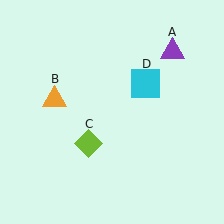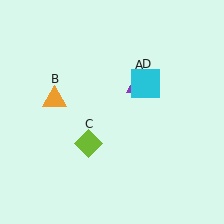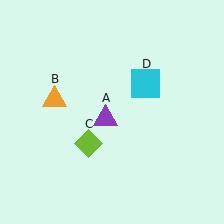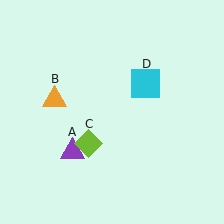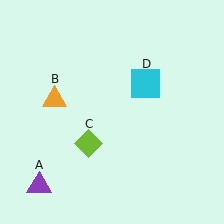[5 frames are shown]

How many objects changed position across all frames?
1 object changed position: purple triangle (object A).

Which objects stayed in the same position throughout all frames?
Orange triangle (object B) and lime diamond (object C) and cyan square (object D) remained stationary.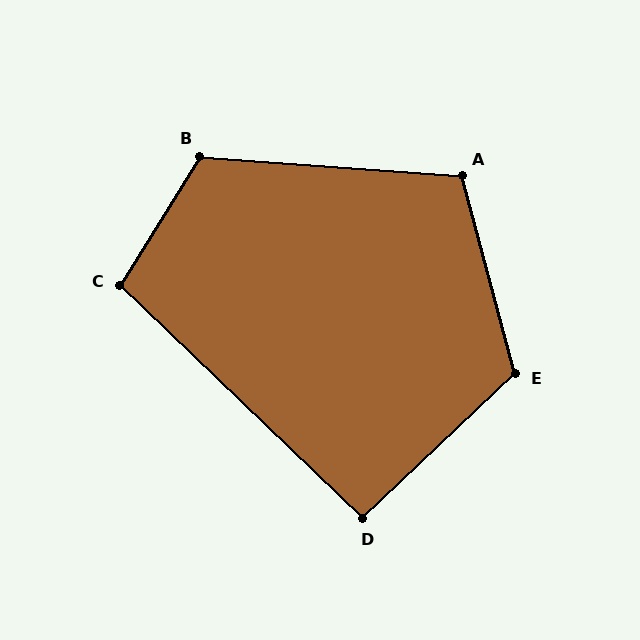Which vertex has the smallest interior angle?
D, at approximately 93 degrees.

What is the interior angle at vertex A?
Approximately 109 degrees (obtuse).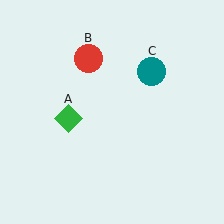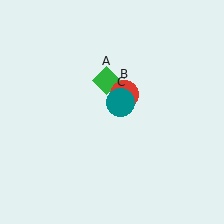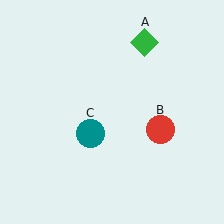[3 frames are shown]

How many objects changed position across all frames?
3 objects changed position: green diamond (object A), red circle (object B), teal circle (object C).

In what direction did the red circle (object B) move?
The red circle (object B) moved down and to the right.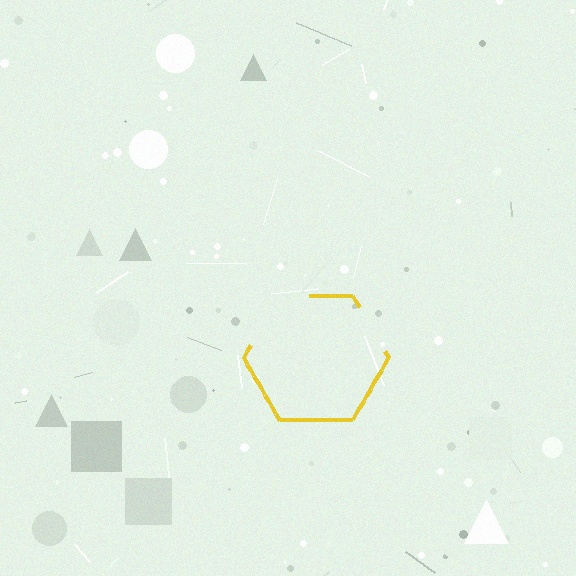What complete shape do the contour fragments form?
The contour fragments form a hexagon.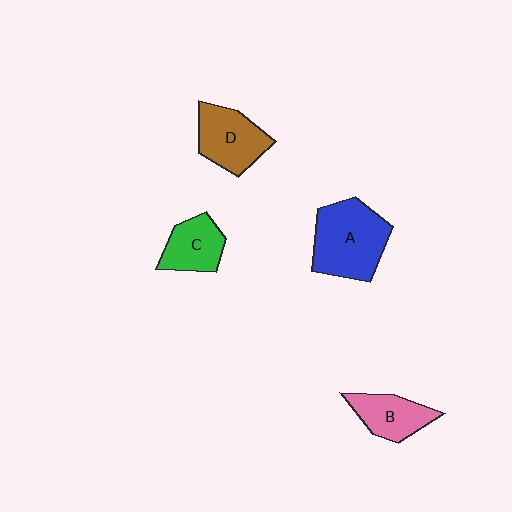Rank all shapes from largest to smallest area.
From largest to smallest: A (blue), D (brown), B (pink), C (green).